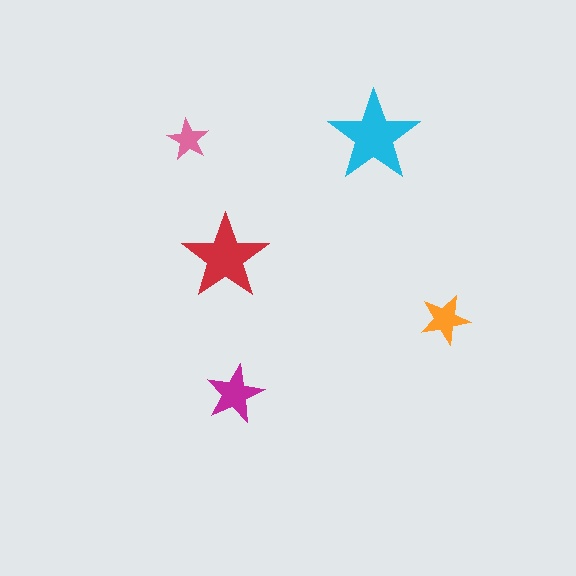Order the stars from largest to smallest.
the cyan one, the red one, the magenta one, the orange one, the pink one.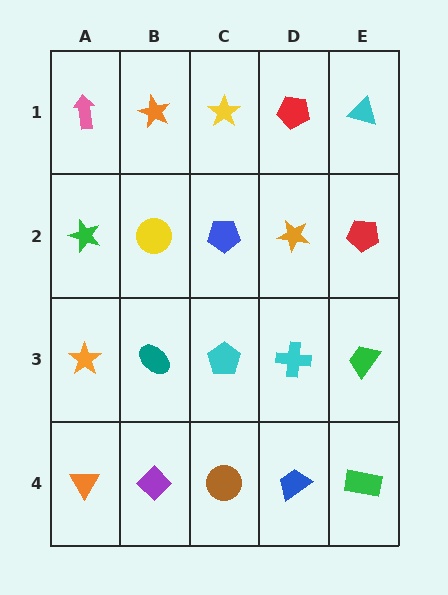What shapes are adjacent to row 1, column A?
A green star (row 2, column A), an orange star (row 1, column B).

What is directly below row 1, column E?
A red pentagon.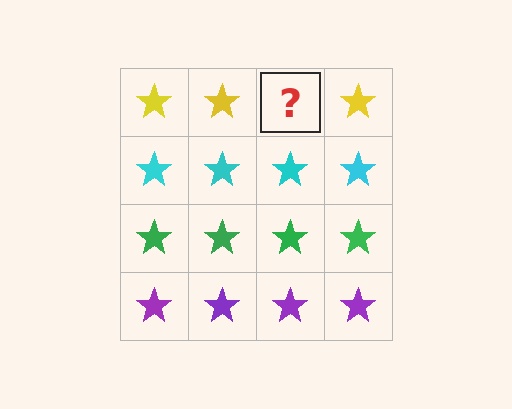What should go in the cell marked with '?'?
The missing cell should contain a yellow star.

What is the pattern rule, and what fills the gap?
The rule is that each row has a consistent color. The gap should be filled with a yellow star.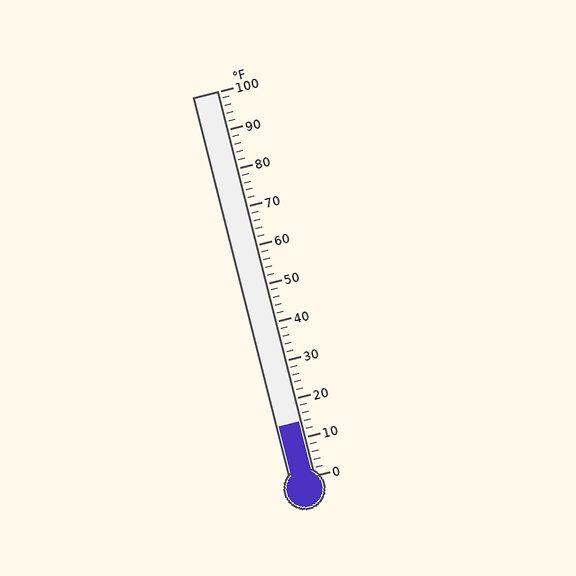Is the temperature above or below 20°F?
The temperature is below 20°F.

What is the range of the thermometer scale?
The thermometer scale ranges from 0°F to 100°F.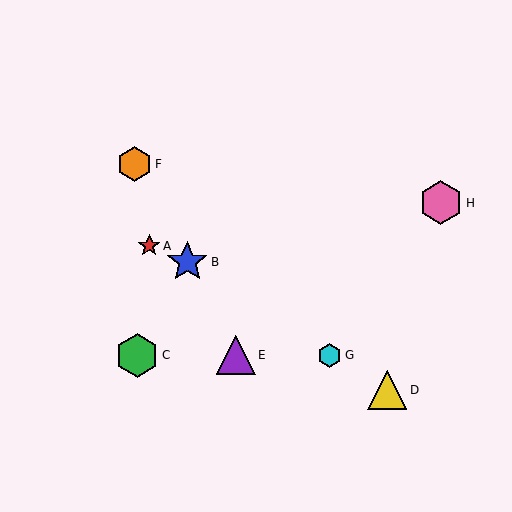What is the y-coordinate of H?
Object H is at y≈203.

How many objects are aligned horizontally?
3 objects (C, E, G) are aligned horizontally.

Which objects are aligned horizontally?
Objects C, E, G are aligned horizontally.